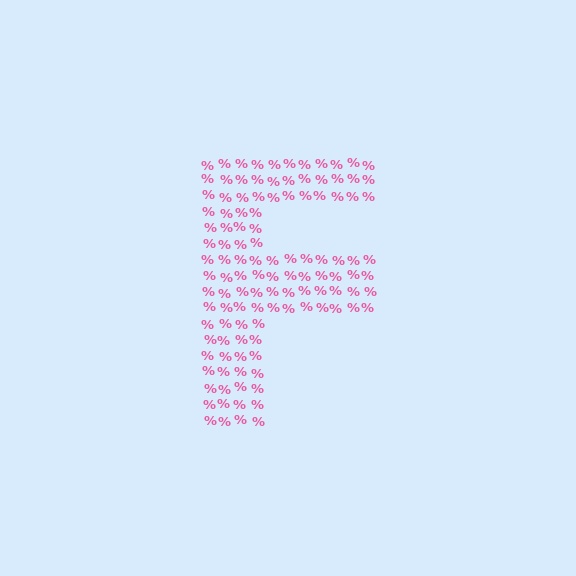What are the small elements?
The small elements are percent signs.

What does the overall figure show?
The overall figure shows the letter F.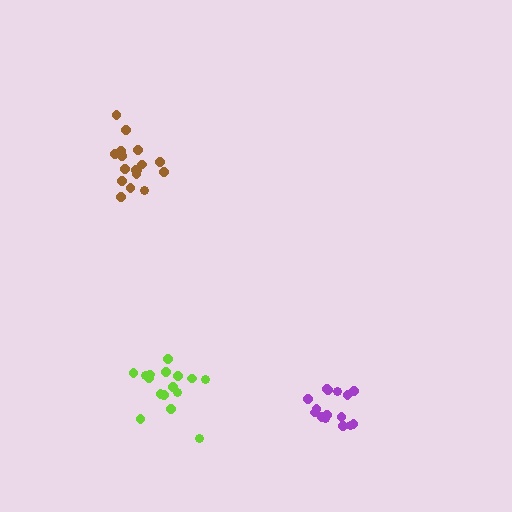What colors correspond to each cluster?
The clusters are colored: brown, lime, purple.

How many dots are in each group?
Group 1: 17 dots, Group 2: 16 dots, Group 3: 15 dots (48 total).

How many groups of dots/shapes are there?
There are 3 groups.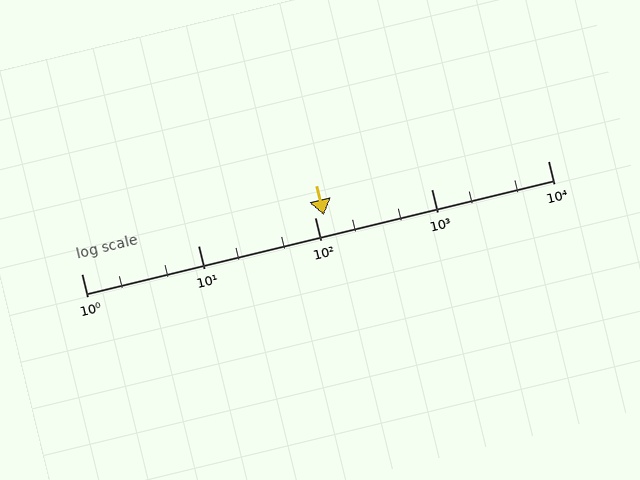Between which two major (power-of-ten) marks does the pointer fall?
The pointer is between 100 and 1000.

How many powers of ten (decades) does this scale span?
The scale spans 4 decades, from 1 to 10000.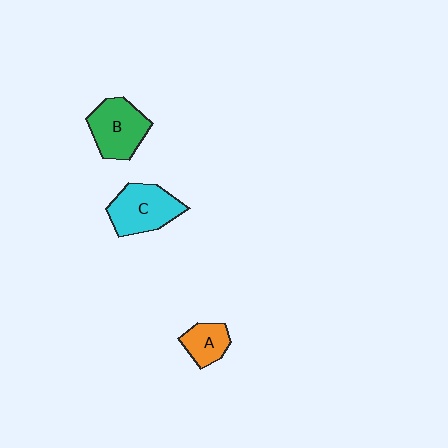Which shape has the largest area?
Shape C (cyan).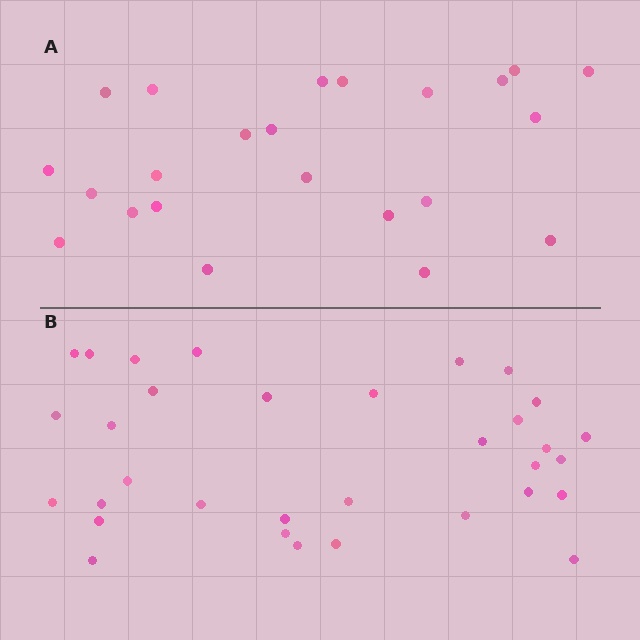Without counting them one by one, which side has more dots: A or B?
Region B (the bottom region) has more dots.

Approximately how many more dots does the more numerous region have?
Region B has roughly 10 or so more dots than region A.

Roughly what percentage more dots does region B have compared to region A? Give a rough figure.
About 45% more.